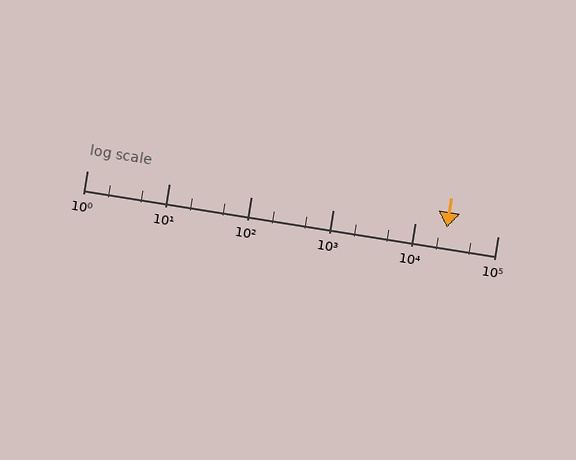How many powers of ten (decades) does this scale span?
The scale spans 5 decades, from 1 to 100000.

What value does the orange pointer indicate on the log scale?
The pointer indicates approximately 24000.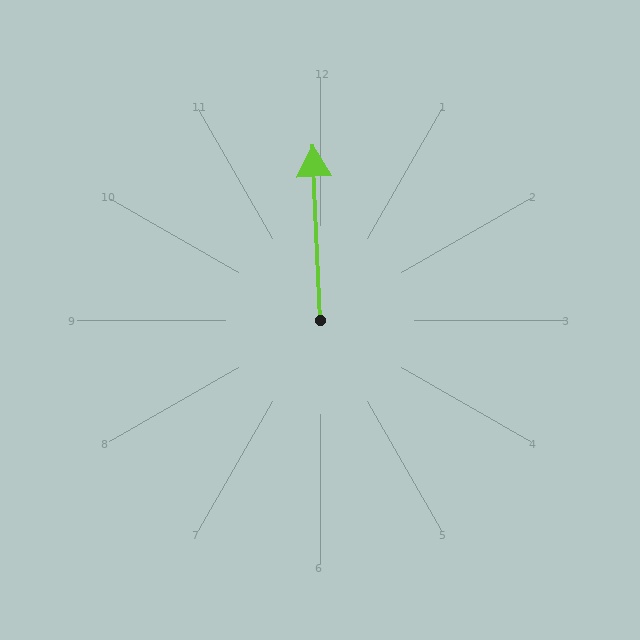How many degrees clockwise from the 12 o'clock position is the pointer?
Approximately 357 degrees.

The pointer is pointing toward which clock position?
Roughly 12 o'clock.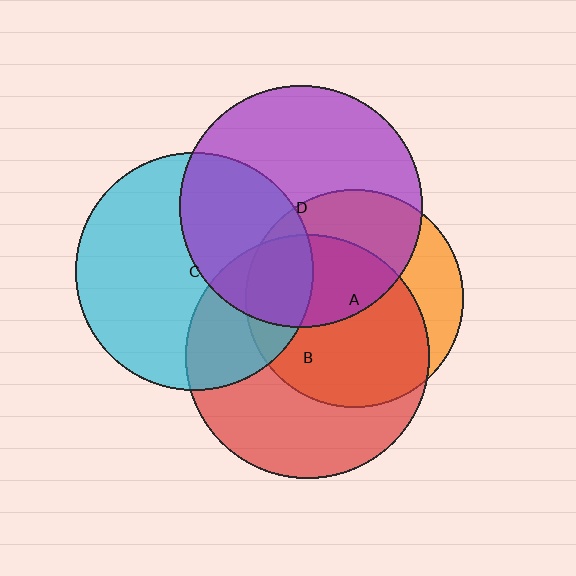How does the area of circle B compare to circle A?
Approximately 1.3 times.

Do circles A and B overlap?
Yes.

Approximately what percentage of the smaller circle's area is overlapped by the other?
Approximately 65%.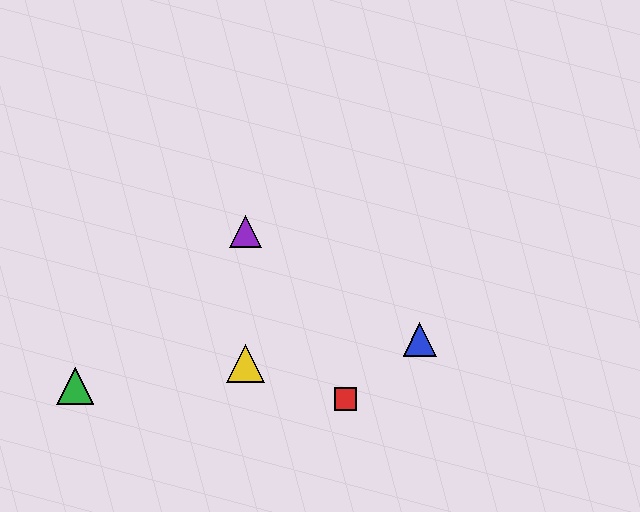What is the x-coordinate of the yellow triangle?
The yellow triangle is at x≈245.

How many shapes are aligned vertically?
2 shapes (the yellow triangle, the purple triangle) are aligned vertically.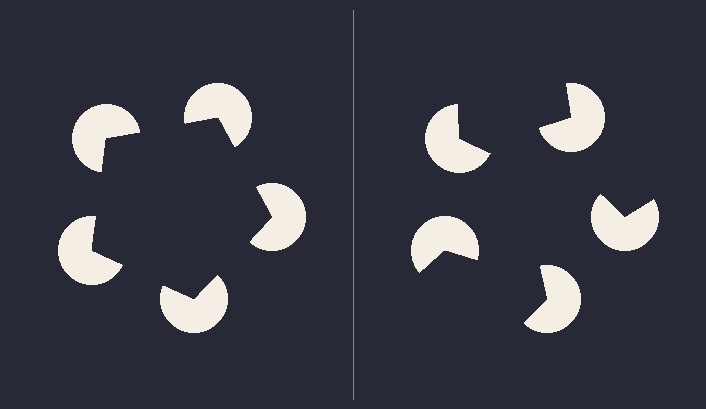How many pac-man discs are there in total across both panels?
10 — 5 on each side.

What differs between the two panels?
The pac-man discs are positioned identically on both sides; only the wedge orientations differ. On the left they align to a pentagon; on the right they are misaligned.